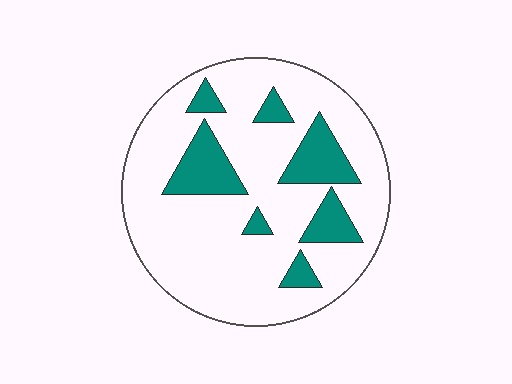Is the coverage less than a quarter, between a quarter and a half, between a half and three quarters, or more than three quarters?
Less than a quarter.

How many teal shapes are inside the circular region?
7.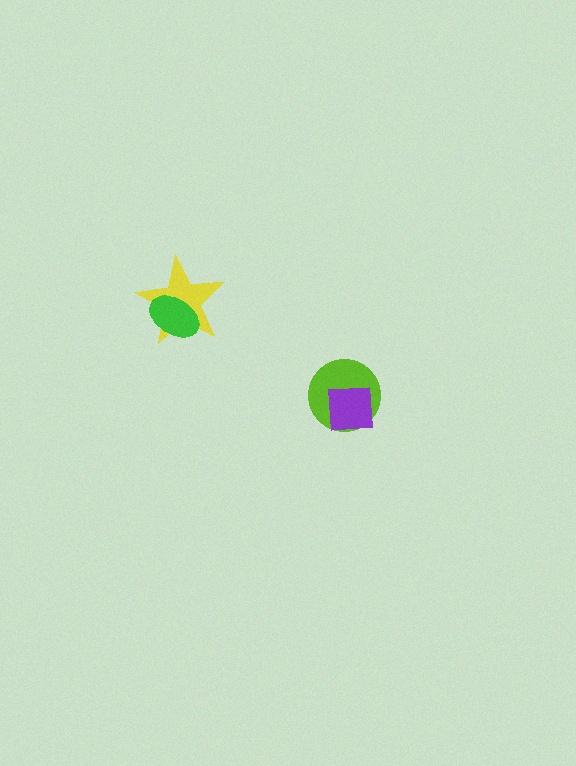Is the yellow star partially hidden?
Yes, it is partially covered by another shape.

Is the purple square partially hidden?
No, no other shape covers it.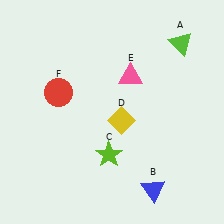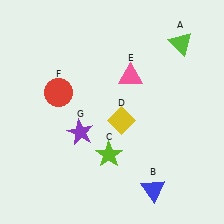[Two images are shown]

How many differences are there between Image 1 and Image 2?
There is 1 difference between the two images.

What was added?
A purple star (G) was added in Image 2.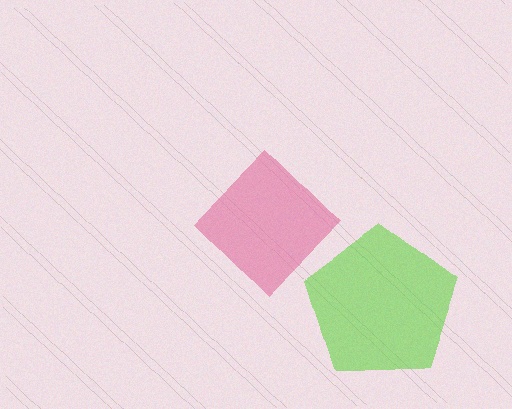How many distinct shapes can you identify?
There are 2 distinct shapes: a pink diamond, a lime pentagon.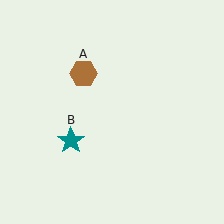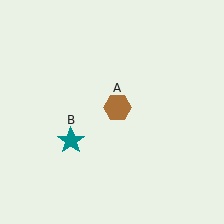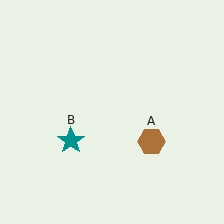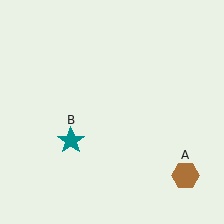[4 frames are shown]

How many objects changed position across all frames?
1 object changed position: brown hexagon (object A).